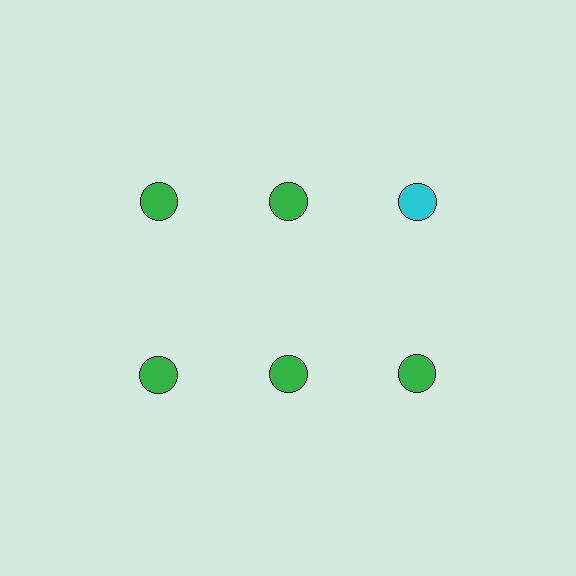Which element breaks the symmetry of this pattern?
The cyan circle in the top row, center column breaks the symmetry. All other shapes are green circles.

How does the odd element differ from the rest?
It has a different color: cyan instead of green.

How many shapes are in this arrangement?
There are 6 shapes arranged in a grid pattern.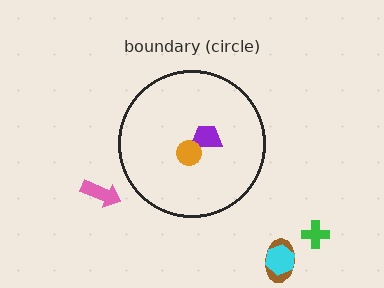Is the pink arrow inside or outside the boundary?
Outside.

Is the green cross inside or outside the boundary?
Outside.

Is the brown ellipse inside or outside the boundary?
Outside.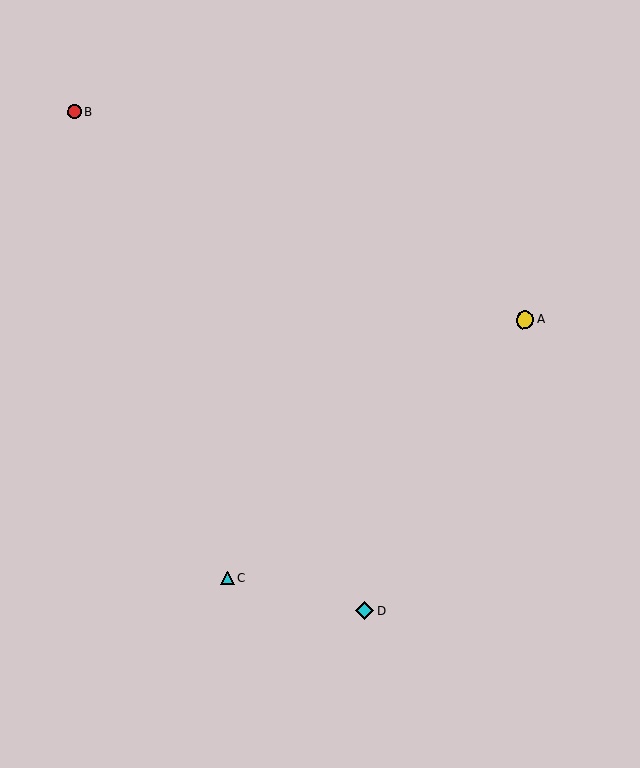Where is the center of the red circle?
The center of the red circle is at (74, 112).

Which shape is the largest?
The cyan diamond (labeled D) is the largest.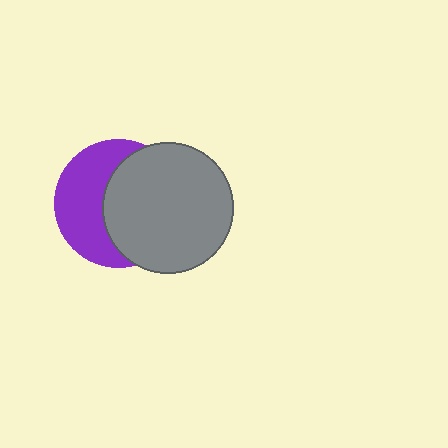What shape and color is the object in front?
The object in front is a gray circle.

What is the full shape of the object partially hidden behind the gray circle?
The partially hidden object is a purple circle.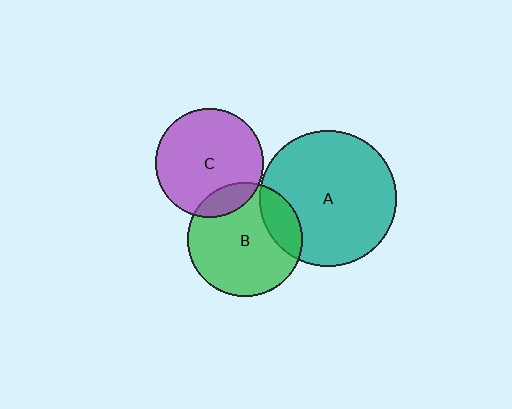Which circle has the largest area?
Circle A (teal).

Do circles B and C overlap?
Yes.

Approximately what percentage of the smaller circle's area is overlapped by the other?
Approximately 15%.